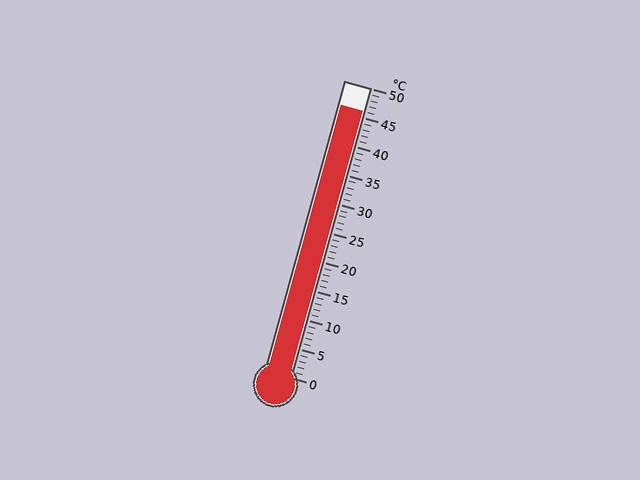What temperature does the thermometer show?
The thermometer shows approximately 46°C.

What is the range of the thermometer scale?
The thermometer scale ranges from 0°C to 50°C.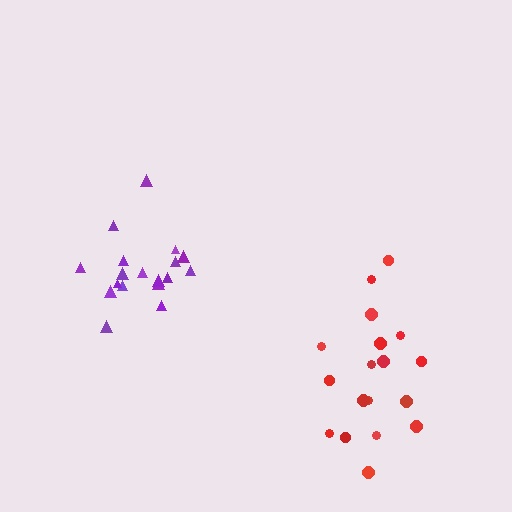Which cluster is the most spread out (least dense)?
Red.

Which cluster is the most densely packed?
Purple.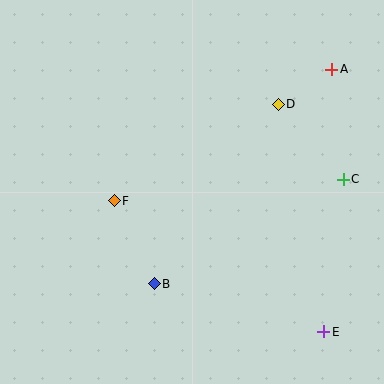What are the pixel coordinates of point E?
Point E is at (324, 332).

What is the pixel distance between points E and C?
The distance between E and C is 154 pixels.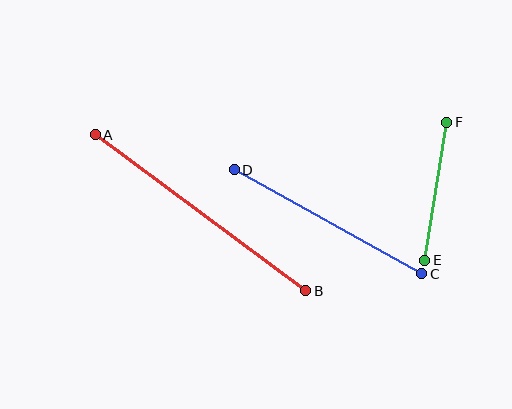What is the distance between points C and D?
The distance is approximately 214 pixels.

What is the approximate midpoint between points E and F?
The midpoint is at approximately (436, 191) pixels.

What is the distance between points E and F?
The distance is approximately 140 pixels.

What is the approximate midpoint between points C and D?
The midpoint is at approximately (328, 222) pixels.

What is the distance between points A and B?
The distance is approximately 262 pixels.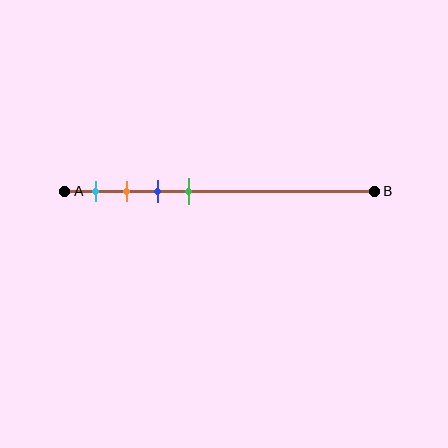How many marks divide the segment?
There are 4 marks dividing the segment.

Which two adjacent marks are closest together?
The orange and blue marks are the closest adjacent pair.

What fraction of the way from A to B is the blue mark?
The blue mark is approximately 30% (0.3) of the way from A to B.